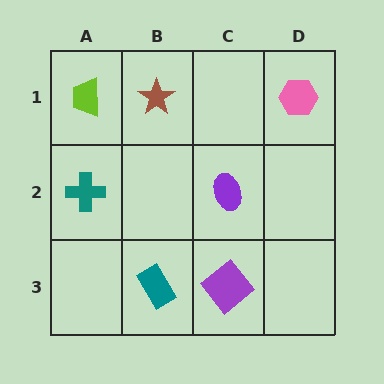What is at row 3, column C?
A purple diamond.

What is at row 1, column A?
A lime trapezoid.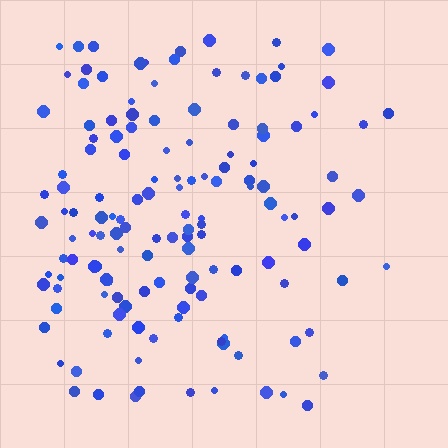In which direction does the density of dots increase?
From right to left, with the left side densest.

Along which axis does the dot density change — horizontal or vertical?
Horizontal.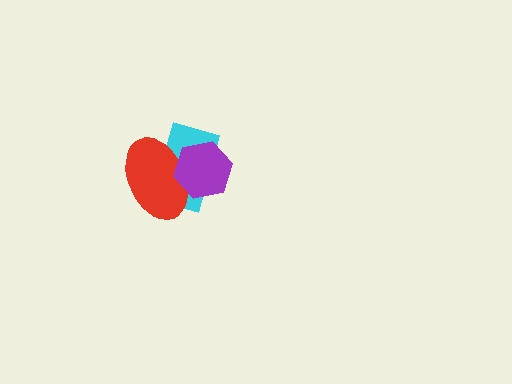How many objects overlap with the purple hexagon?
2 objects overlap with the purple hexagon.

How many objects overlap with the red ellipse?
2 objects overlap with the red ellipse.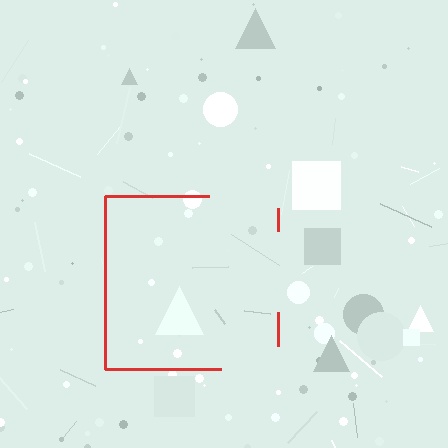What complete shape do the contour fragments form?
The contour fragments form a square.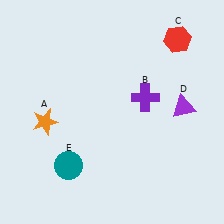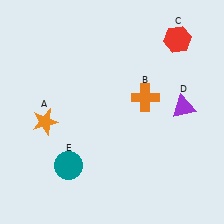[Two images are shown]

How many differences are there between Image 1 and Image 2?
There is 1 difference between the two images.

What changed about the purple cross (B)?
In Image 1, B is purple. In Image 2, it changed to orange.